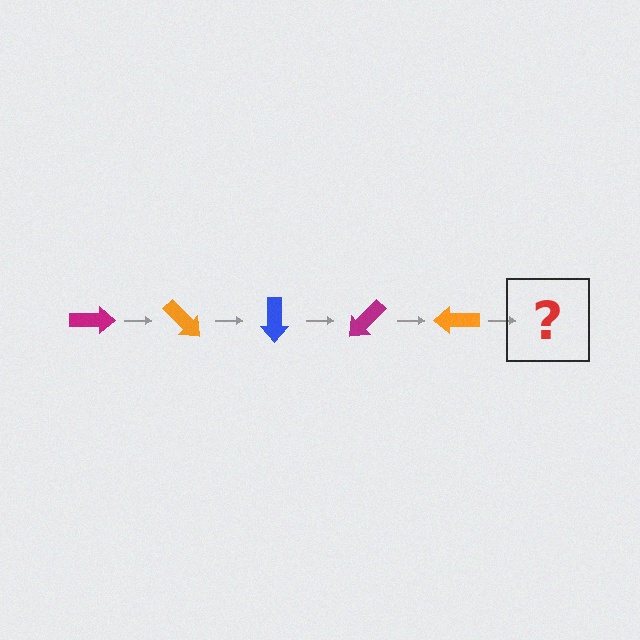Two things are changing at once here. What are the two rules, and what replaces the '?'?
The two rules are that it rotates 45 degrees each step and the color cycles through magenta, orange, and blue. The '?' should be a blue arrow, rotated 225 degrees from the start.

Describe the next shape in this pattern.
It should be a blue arrow, rotated 225 degrees from the start.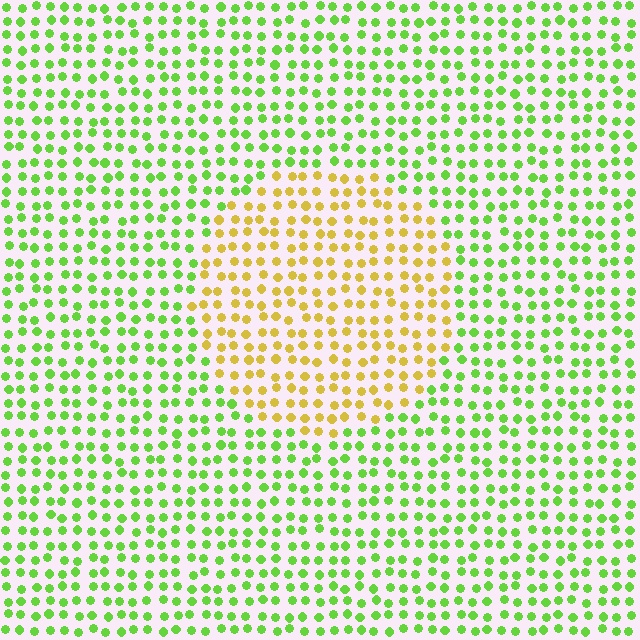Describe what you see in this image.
The image is filled with small lime elements in a uniform arrangement. A circle-shaped region is visible where the elements are tinted to a slightly different hue, forming a subtle color boundary.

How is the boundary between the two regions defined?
The boundary is defined purely by a slight shift in hue (about 54 degrees). Spacing, size, and orientation are identical on both sides.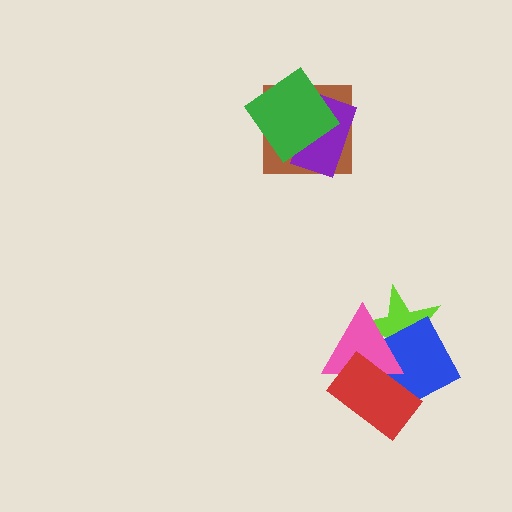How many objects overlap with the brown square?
2 objects overlap with the brown square.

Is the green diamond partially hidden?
No, no other shape covers it.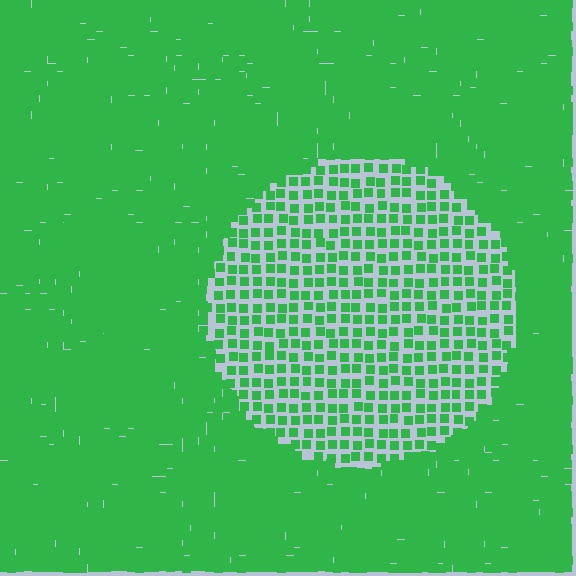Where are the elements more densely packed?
The elements are more densely packed outside the circle boundary.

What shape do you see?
I see a circle.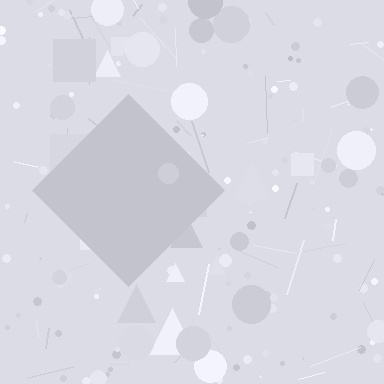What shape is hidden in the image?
A diamond is hidden in the image.